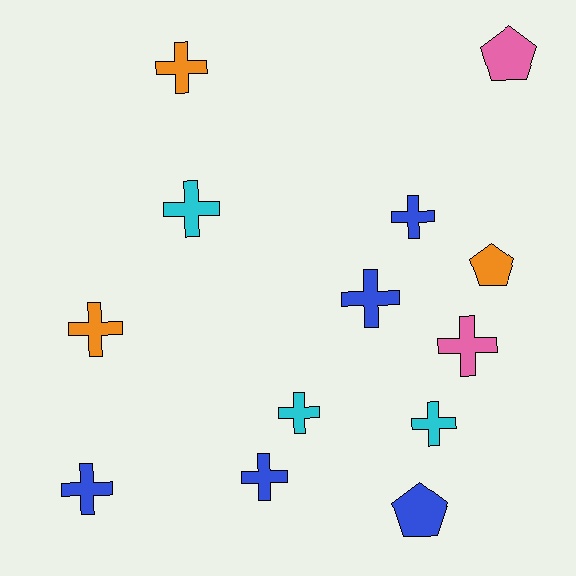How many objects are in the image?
There are 13 objects.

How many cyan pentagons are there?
There are no cyan pentagons.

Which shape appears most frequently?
Cross, with 10 objects.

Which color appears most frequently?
Blue, with 5 objects.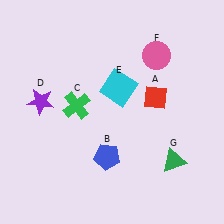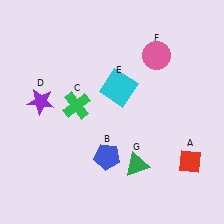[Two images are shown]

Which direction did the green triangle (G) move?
The green triangle (G) moved left.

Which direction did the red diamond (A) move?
The red diamond (A) moved down.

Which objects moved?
The objects that moved are: the red diamond (A), the green triangle (G).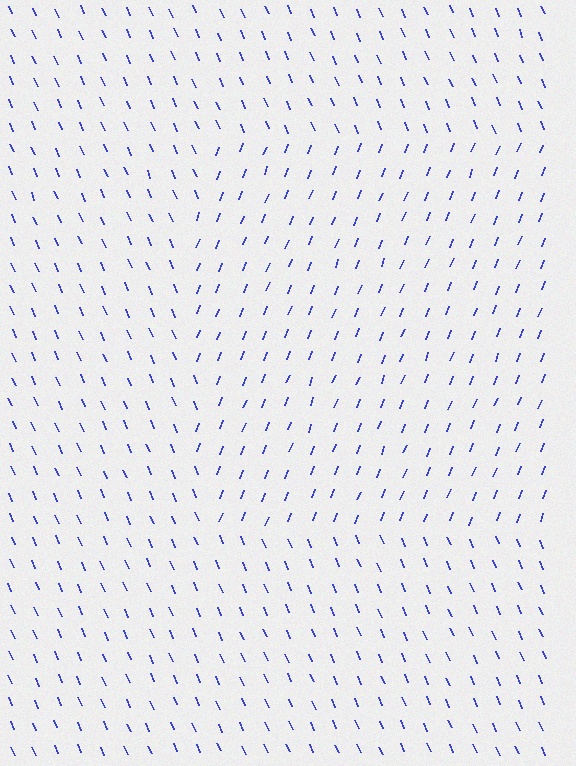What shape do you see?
I see a rectangle.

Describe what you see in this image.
The image is filled with small blue line segments. A rectangle region in the image has lines oriented differently from the surrounding lines, creating a visible texture boundary.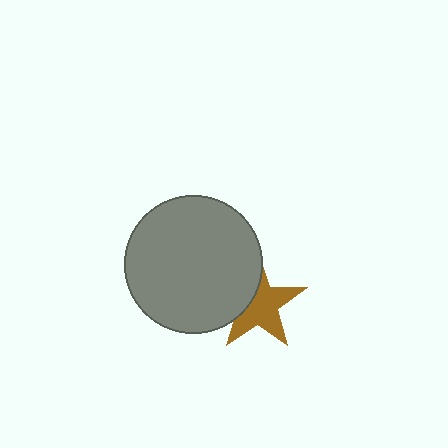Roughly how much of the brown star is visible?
About half of it is visible (roughly 65%).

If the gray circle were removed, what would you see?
You would see the complete brown star.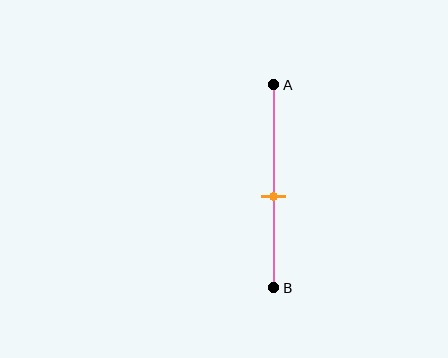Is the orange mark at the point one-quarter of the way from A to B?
No, the mark is at about 55% from A, not at the 25% one-quarter point.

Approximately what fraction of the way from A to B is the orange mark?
The orange mark is approximately 55% of the way from A to B.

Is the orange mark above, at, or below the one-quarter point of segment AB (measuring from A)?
The orange mark is below the one-quarter point of segment AB.